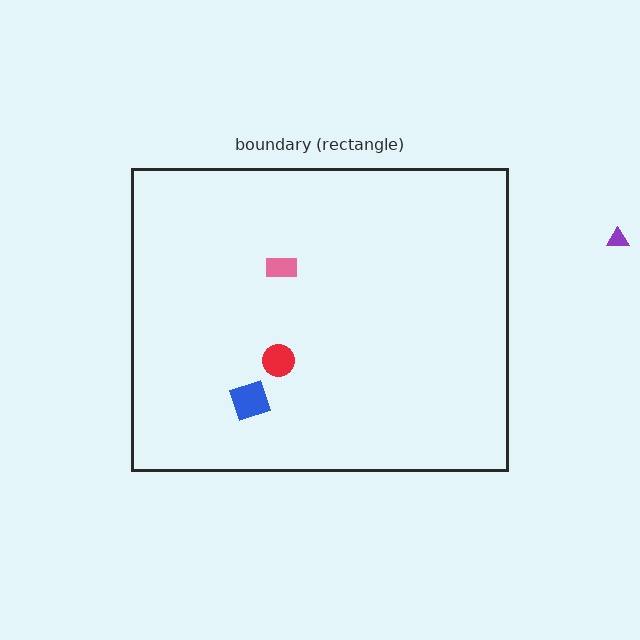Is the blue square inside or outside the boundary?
Inside.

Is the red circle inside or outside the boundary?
Inside.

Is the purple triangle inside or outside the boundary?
Outside.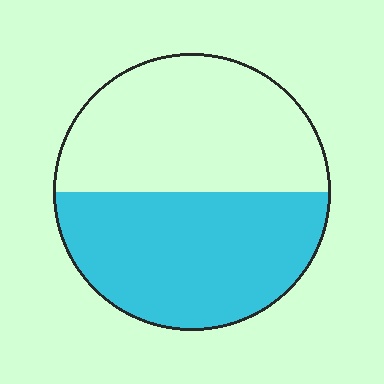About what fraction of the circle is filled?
About one half (1/2).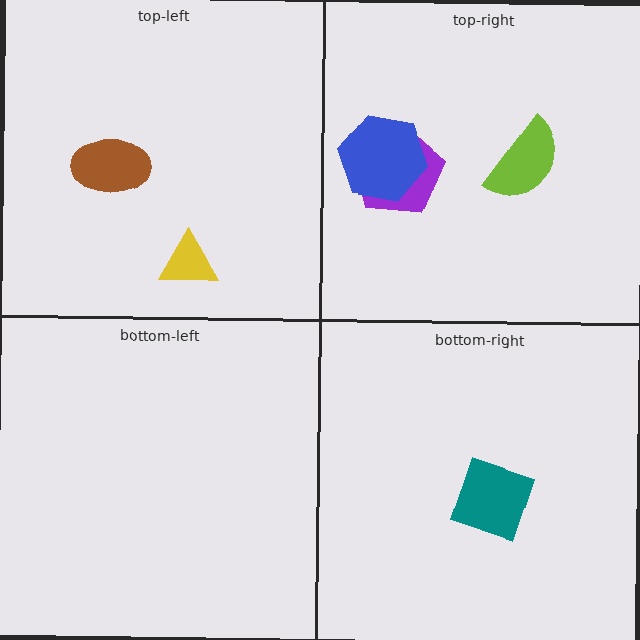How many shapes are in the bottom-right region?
1.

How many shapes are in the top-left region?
2.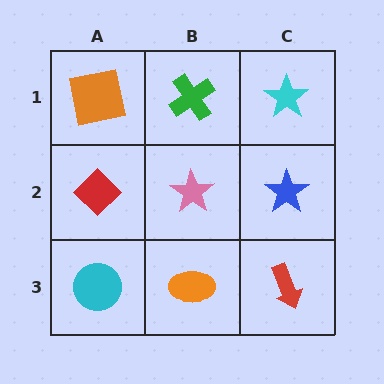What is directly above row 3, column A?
A red diamond.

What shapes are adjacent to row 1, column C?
A blue star (row 2, column C), a green cross (row 1, column B).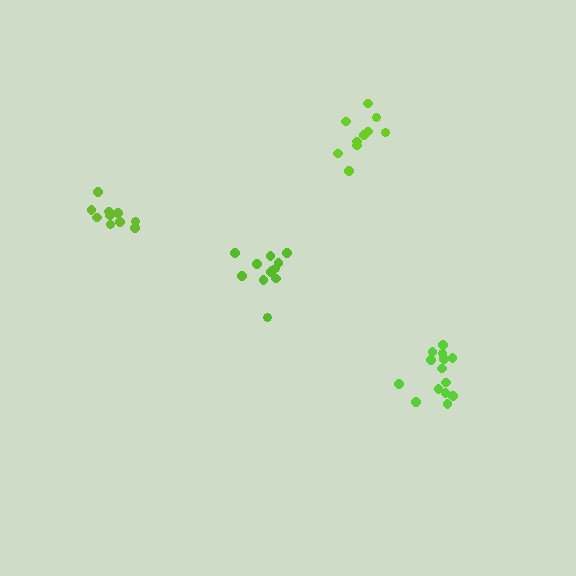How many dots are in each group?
Group 1: 12 dots, Group 2: 10 dots, Group 3: 14 dots, Group 4: 10 dots (46 total).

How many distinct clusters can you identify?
There are 4 distinct clusters.